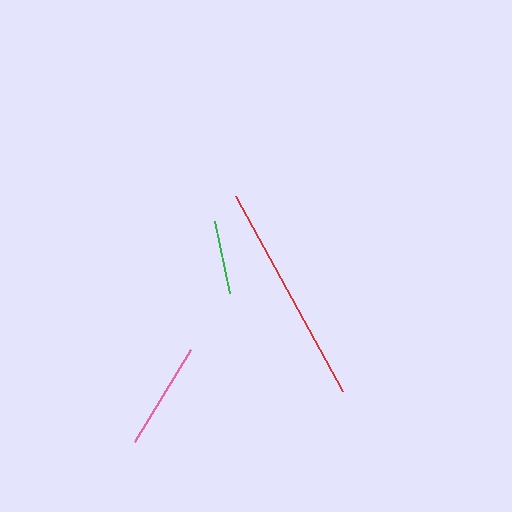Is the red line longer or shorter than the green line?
The red line is longer than the green line.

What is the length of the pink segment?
The pink segment is approximately 107 pixels long.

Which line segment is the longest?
The red line is the longest at approximately 222 pixels.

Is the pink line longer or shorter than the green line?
The pink line is longer than the green line.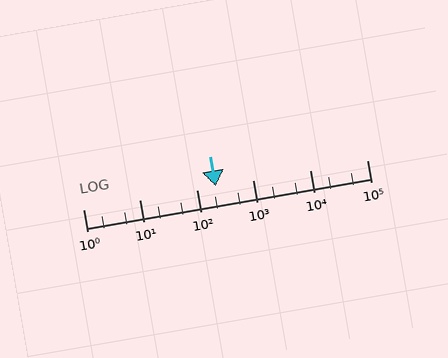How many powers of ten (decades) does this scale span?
The scale spans 5 decades, from 1 to 100000.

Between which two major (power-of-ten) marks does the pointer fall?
The pointer is between 100 and 1000.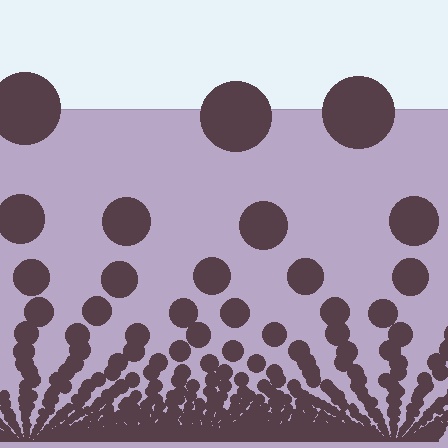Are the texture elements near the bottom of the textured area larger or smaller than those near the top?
Smaller. The gradient is inverted — elements near the bottom are smaller and denser.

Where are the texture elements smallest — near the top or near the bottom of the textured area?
Near the bottom.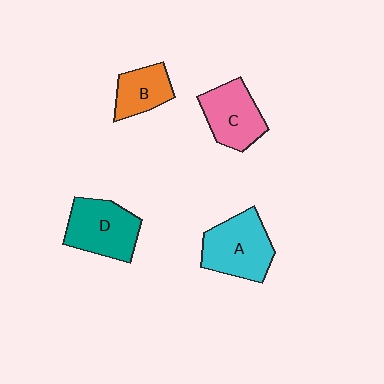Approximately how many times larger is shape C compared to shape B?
Approximately 1.4 times.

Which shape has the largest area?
Shape A (cyan).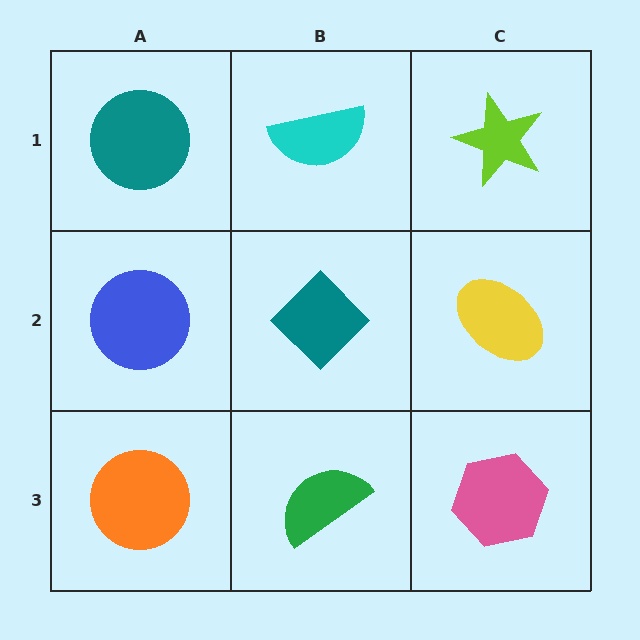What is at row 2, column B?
A teal diamond.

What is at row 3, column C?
A pink hexagon.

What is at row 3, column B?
A green semicircle.